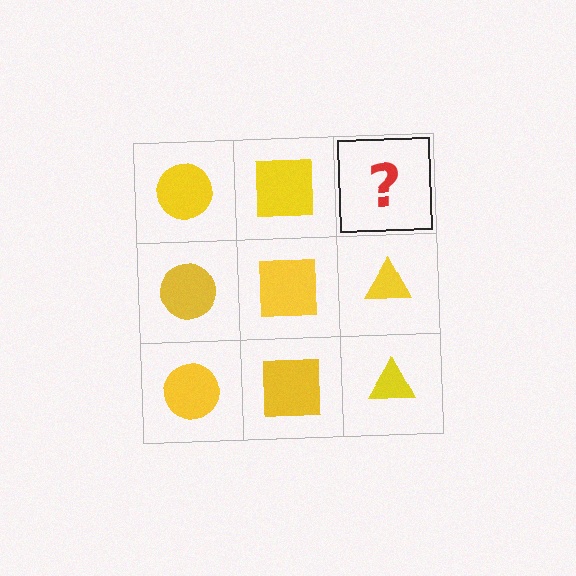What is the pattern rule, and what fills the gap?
The rule is that each column has a consistent shape. The gap should be filled with a yellow triangle.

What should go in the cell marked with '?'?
The missing cell should contain a yellow triangle.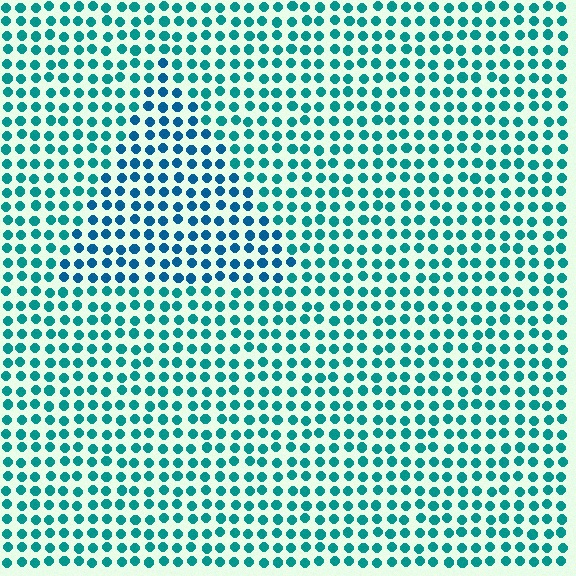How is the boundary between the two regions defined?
The boundary is defined purely by a slight shift in hue (about 27 degrees). Spacing, size, and orientation are identical on both sides.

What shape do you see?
I see a triangle.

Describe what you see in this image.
The image is filled with small teal elements in a uniform arrangement. A triangle-shaped region is visible where the elements are tinted to a slightly different hue, forming a subtle color boundary.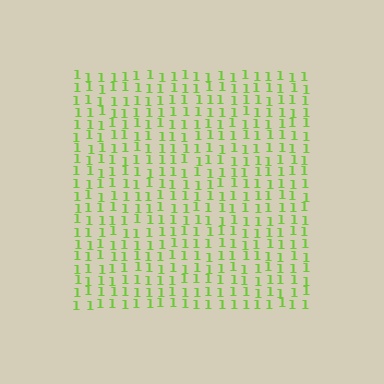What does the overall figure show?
The overall figure shows a square.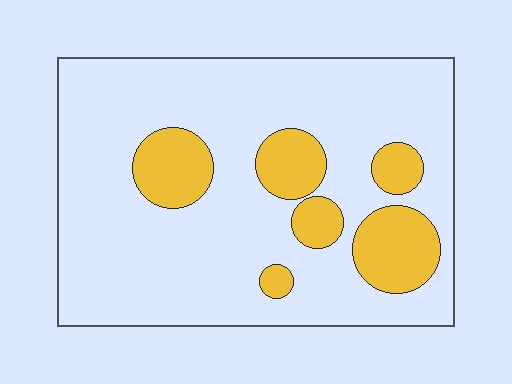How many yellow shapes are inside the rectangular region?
6.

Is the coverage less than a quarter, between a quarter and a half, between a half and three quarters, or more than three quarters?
Less than a quarter.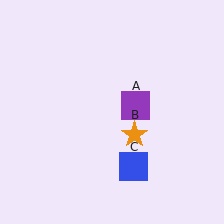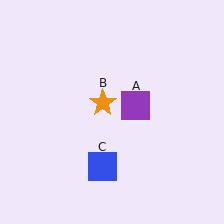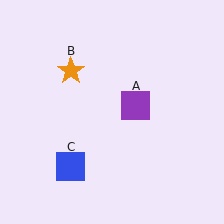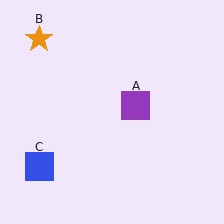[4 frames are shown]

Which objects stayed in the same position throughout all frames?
Purple square (object A) remained stationary.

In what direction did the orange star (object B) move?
The orange star (object B) moved up and to the left.